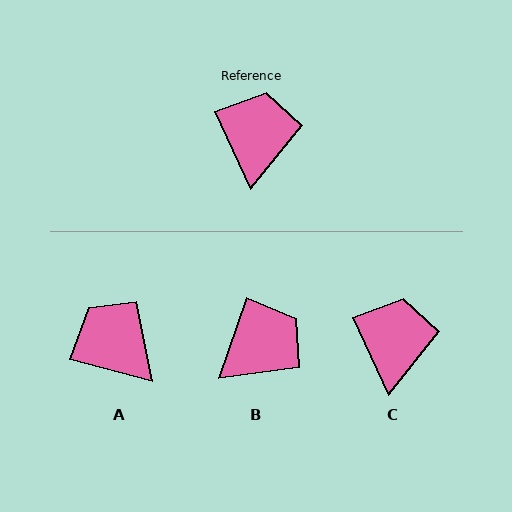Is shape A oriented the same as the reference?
No, it is off by about 50 degrees.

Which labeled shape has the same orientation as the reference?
C.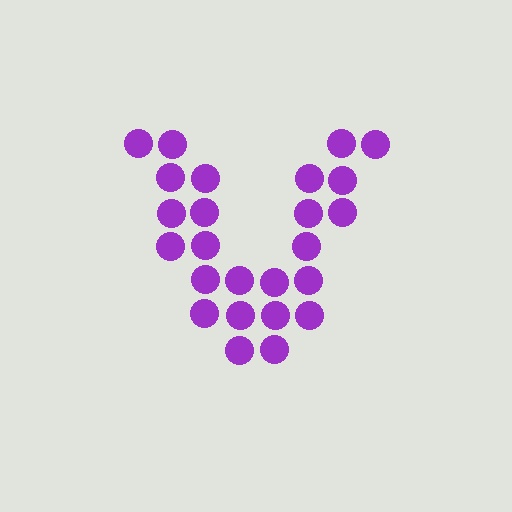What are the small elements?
The small elements are circles.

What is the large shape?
The large shape is the letter V.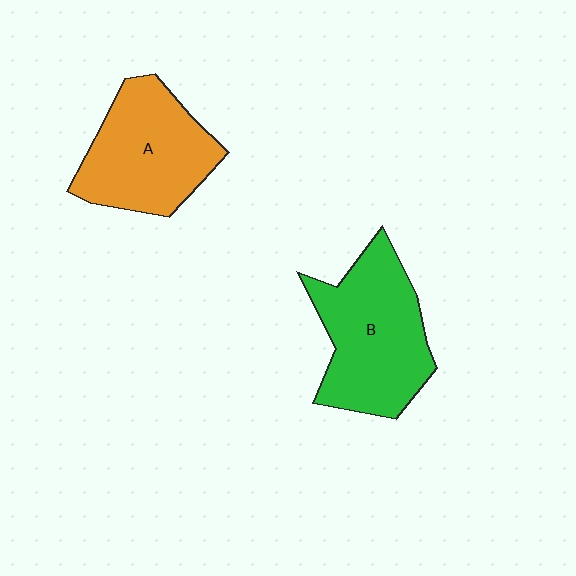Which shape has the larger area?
Shape B (green).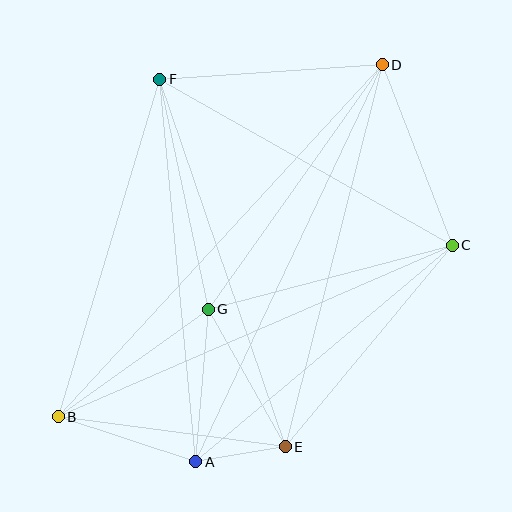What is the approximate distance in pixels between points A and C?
The distance between A and C is approximately 336 pixels.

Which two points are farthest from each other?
Points B and D are farthest from each other.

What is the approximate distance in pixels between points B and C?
The distance between B and C is approximately 429 pixels.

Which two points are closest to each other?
Points A and E are closest to each other.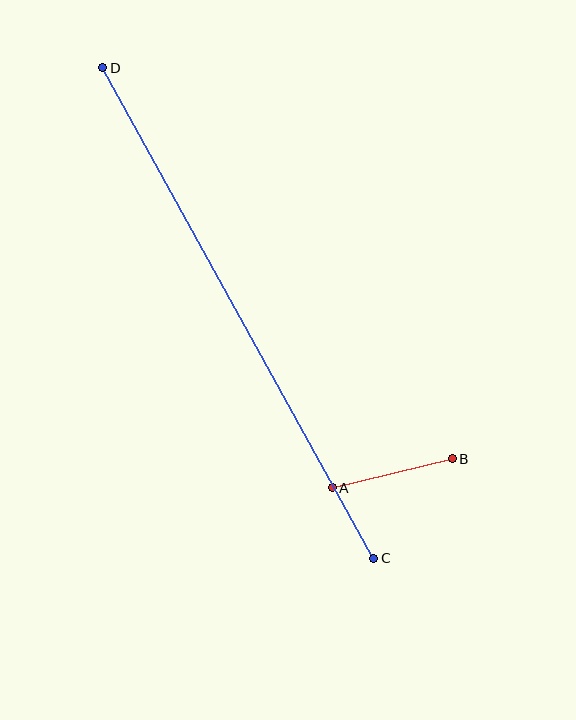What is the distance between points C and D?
The distance is approximately 561 pixels.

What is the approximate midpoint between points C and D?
The midpoint is at approximately (238, 313) pixels.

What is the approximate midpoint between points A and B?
The midpoint is at approximately (392, 473) pixels.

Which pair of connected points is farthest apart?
Points C and D are farthest apart.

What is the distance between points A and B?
The distance is approximately 124 pixels.